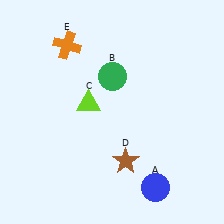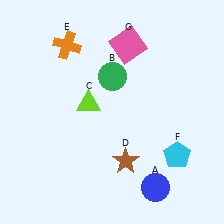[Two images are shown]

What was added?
A cyan pentagon (F), a pink square (G) were added in Image 2.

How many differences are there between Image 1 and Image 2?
There are 2 differences between the two images.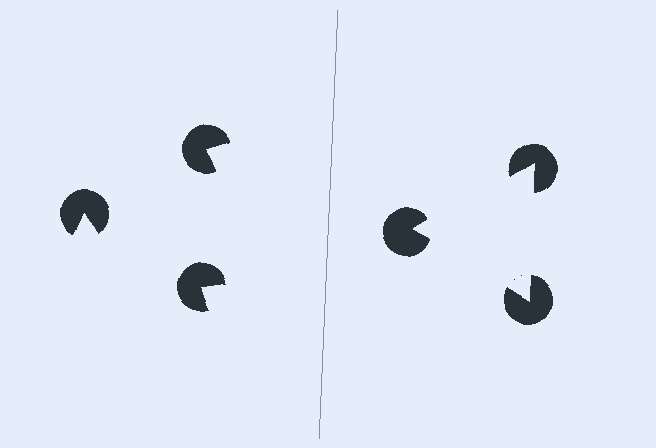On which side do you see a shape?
An illusory triangle appears on the right side. On the left side the wedge cuts are rotated, so no coherent shape forms.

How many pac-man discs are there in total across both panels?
6 — 3 on each side.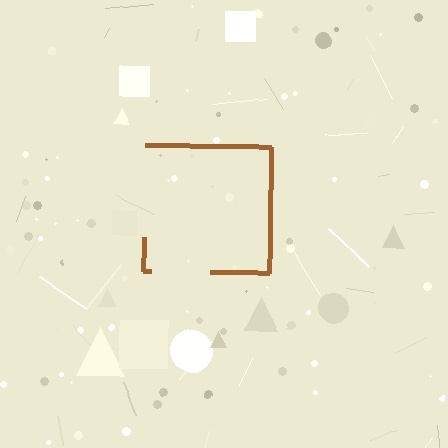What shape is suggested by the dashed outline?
The dashed outline suggests a square.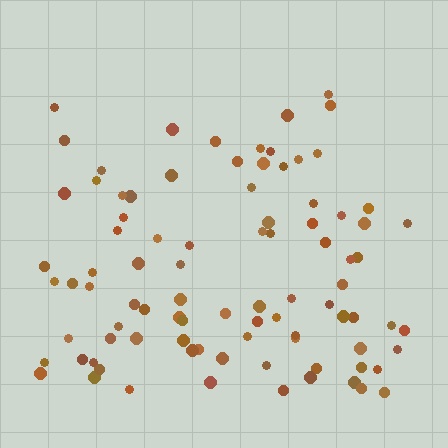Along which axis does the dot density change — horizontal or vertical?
Vertical.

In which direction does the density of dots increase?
From top to bottom, with the bottom side densest.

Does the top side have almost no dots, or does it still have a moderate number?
Still a moderate number, just noticeably fewer than the bottom.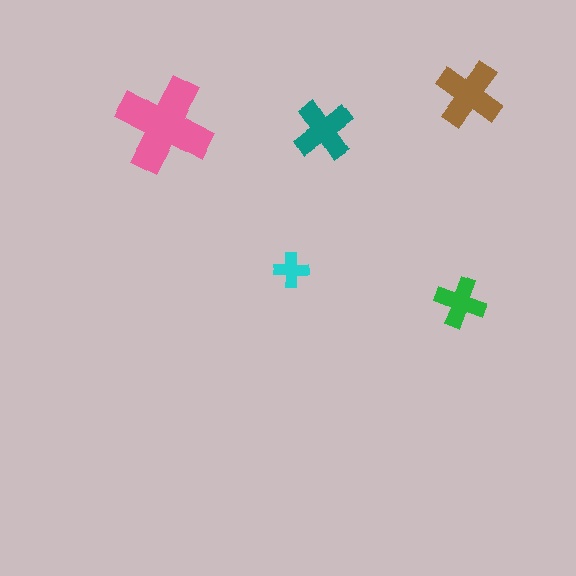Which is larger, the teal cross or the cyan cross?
The teal one.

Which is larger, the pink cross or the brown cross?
The pink one.